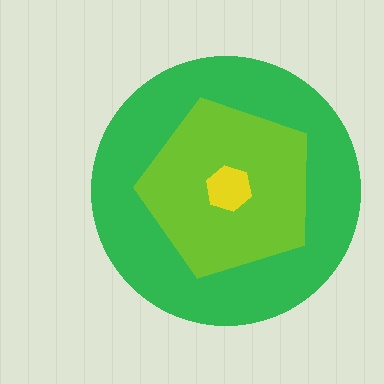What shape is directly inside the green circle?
The lime pentagon.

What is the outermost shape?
The green circle.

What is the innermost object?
The yellow hexagon.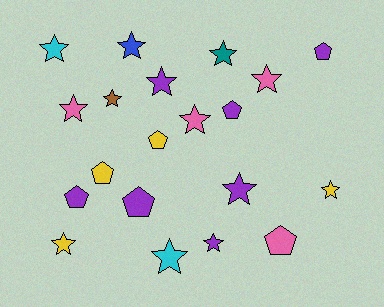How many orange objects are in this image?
There are no orange objects.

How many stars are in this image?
There are 13 stars.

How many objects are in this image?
There are 20 objects.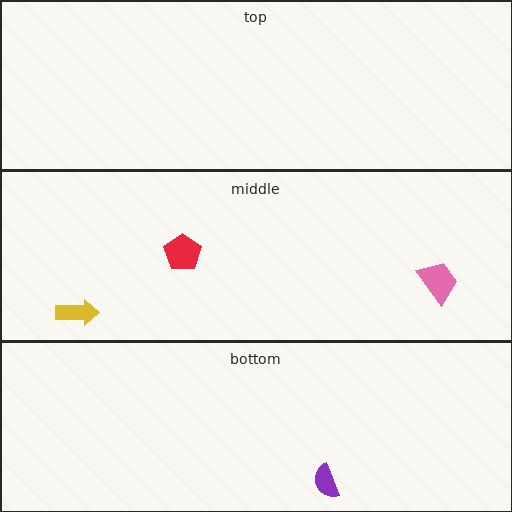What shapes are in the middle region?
The red pentagon, the yellow arrow, the pink trapezoid.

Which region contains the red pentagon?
The middle region.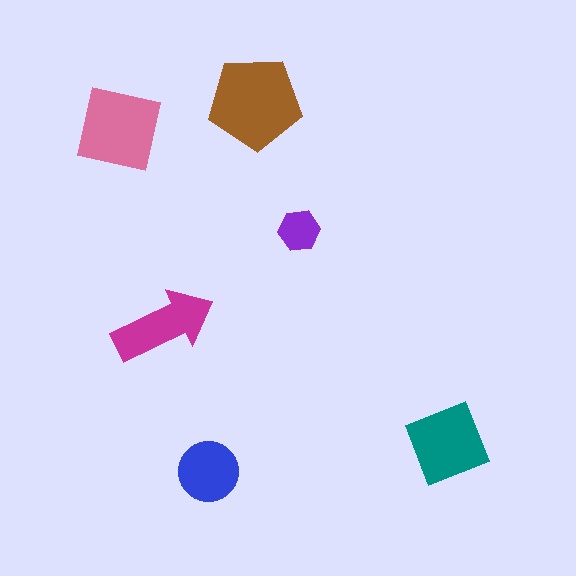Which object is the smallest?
The purple hexagon.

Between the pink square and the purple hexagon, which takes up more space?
The pink square.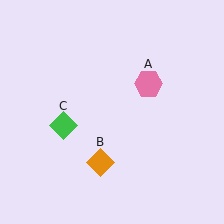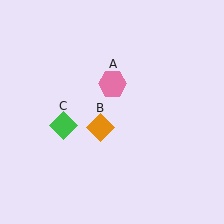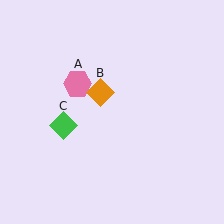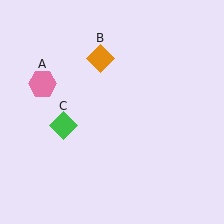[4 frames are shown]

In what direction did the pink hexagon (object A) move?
The pink hexagon (object A) moved left.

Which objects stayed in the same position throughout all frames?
Green diamond (object C) remained stationary.